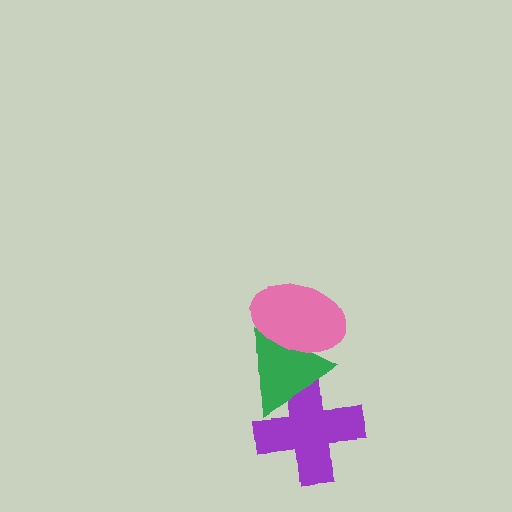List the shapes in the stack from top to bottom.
From top to bottom: the pink ellipse, the green triangle, the purple cross.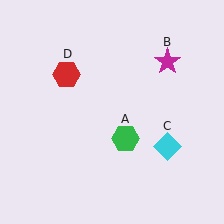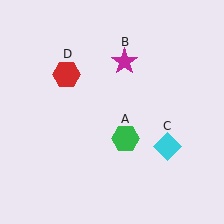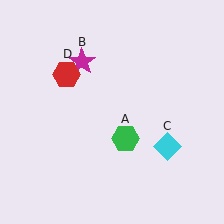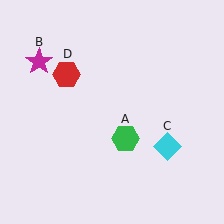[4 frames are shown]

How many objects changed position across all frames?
1 object changed position: magenta star (object B).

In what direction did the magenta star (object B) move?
The magenta star (object B) moved left.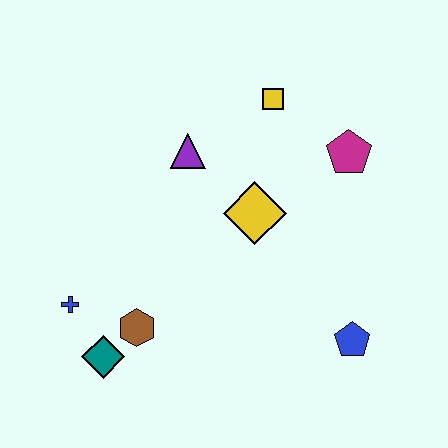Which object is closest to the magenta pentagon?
The yellow square is closest to the magenta pentagon.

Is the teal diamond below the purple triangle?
Yes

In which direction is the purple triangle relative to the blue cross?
The purple triangle is above the blue cross.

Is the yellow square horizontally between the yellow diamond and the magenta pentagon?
Yes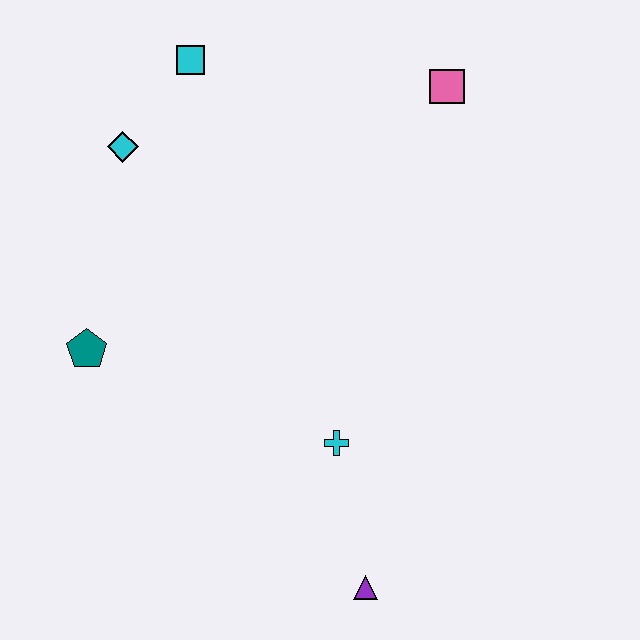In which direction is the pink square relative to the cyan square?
The pink square is to the right of the cyan square.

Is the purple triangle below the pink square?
Yes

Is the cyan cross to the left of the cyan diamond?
No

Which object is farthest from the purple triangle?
The cyan square is farthest from the purple triangle.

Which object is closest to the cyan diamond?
The cyan square is closest to the cyan diamond.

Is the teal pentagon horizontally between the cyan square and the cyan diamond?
No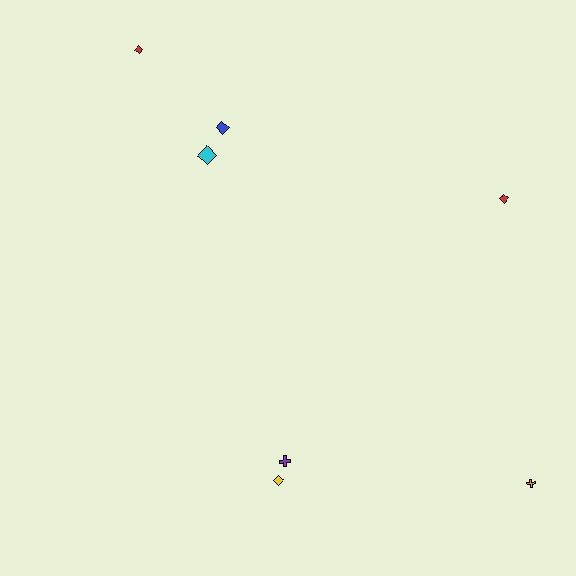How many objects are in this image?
There are 7 objects.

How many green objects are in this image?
There are no green objects.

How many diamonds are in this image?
There are 5 diamonds.